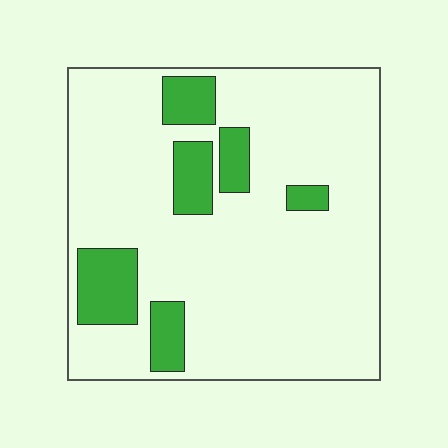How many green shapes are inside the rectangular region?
6.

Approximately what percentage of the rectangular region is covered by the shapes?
Approximately 15%.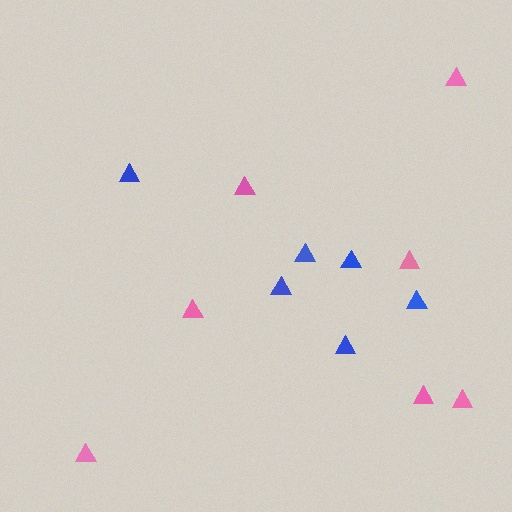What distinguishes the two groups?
There are 2 groups: one group of pink triangles (7) and one group of blue triangles (6).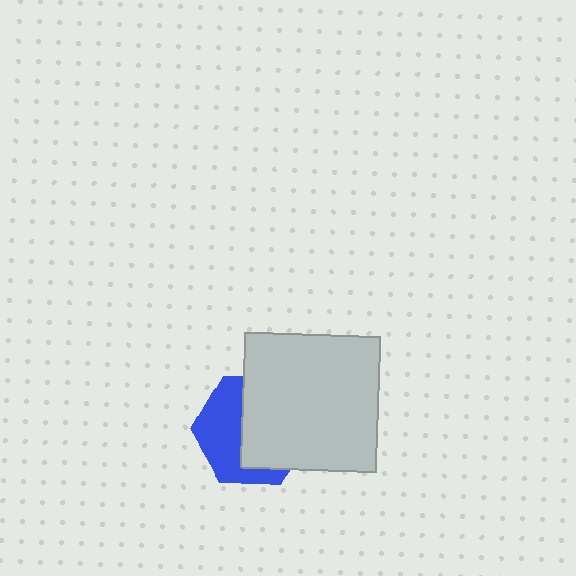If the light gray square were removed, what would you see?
You would see the complete blue hexagon.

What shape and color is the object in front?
The object in front is a light gray square.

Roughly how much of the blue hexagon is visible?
About half of it is visible (roughly 45%).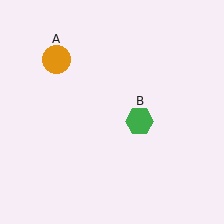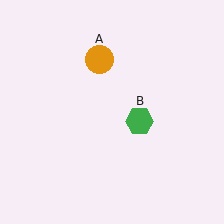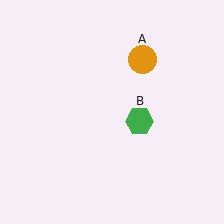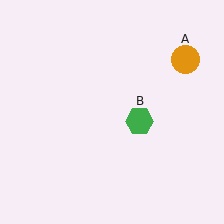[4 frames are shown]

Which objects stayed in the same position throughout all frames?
Green hexagon (object B) remained stationary.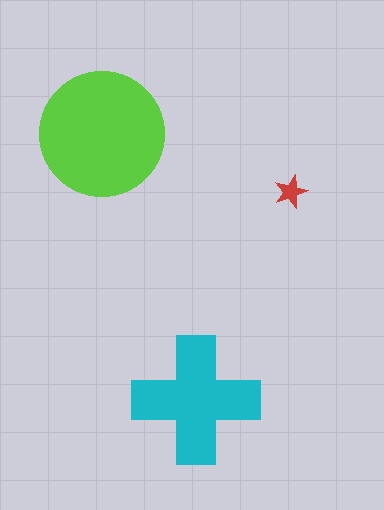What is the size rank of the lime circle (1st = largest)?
1st.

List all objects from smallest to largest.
The red star, the cyan cross, the lime circle.